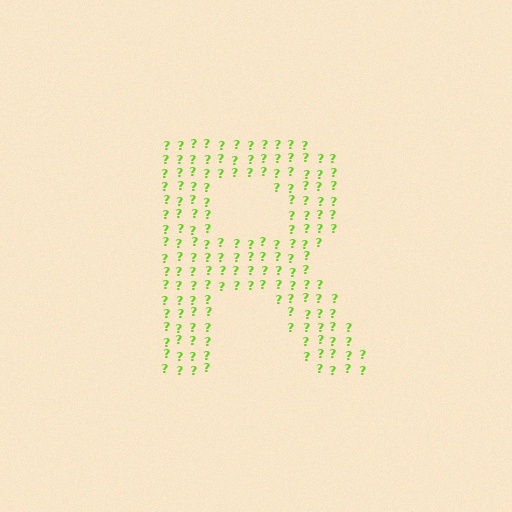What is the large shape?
The large shape is the letter R.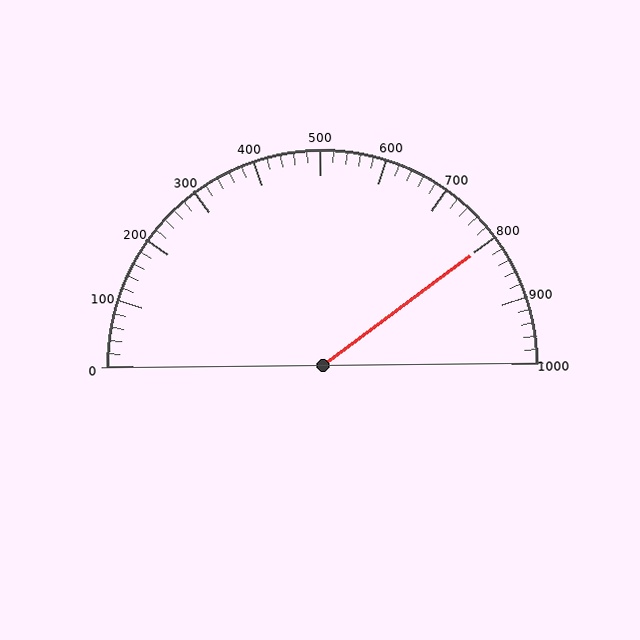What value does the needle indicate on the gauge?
The needle indicates approximately 800.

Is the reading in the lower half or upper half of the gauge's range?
The reading is in the upper half of the range (0 to 1000).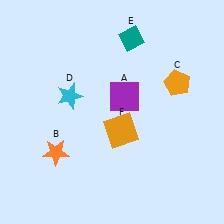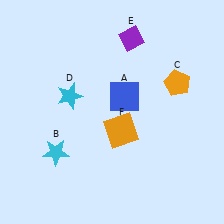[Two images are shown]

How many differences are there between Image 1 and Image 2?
There are 3 differences between the two images.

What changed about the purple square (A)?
In Image 1, A is purple. In Image 2, it changed to blue.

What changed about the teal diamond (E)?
In Image 1, E is teal. In Image 2, it changed to purple.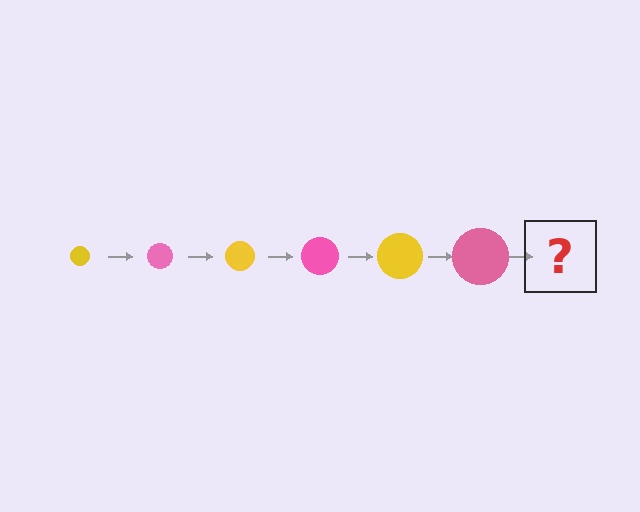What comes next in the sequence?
The next element should be a yellow circle, larger than the previous one.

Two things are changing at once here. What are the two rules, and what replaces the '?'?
The two rules are that the circle grows larger each step and the color cycles through yellow and pink. The '?' should be a yellow circle, larger than the previous one.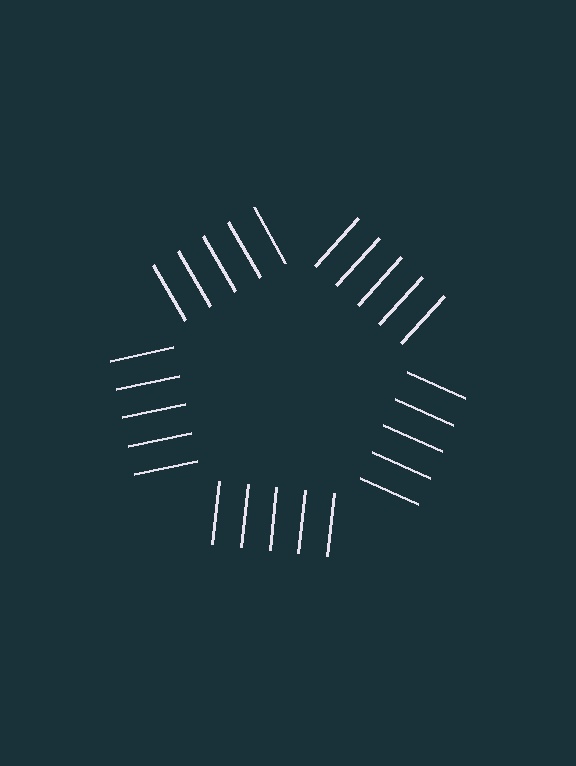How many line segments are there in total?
25 — 5 along each of the 5 edges.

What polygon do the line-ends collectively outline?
An illusory pentagon — the line segments terminate on its edges but no continuous stroke is drawn.